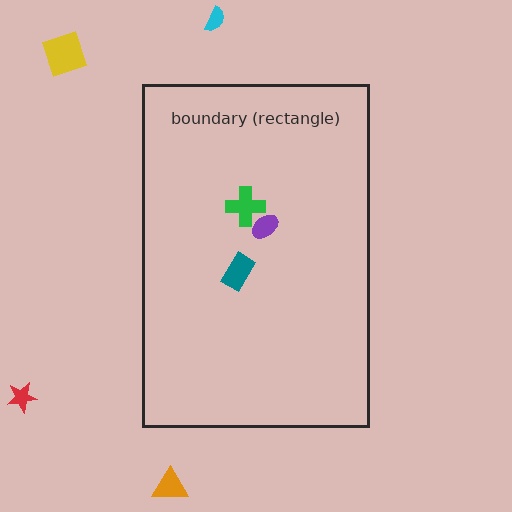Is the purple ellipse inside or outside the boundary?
Inside.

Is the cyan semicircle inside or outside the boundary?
Outside.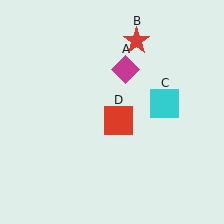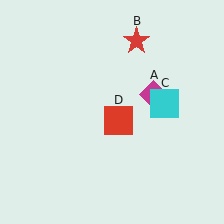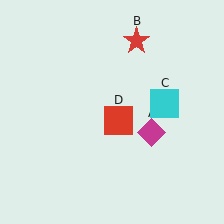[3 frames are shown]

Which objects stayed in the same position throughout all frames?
Red star (object B) and cyan square (object C) and red square (object D) remained stationary.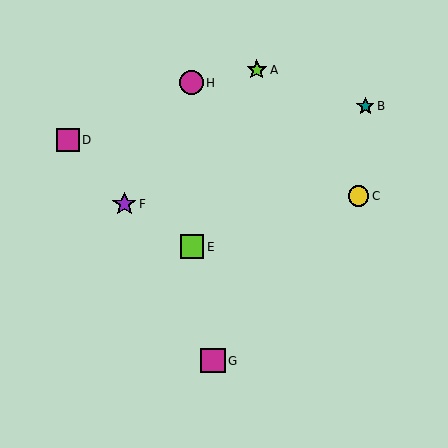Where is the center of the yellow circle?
The center of the yellow circle is at (359, 196).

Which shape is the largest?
The magenta square (labeled G) is the largest.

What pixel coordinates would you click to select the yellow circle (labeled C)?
Click at (359, 196) to select the yellow circle C.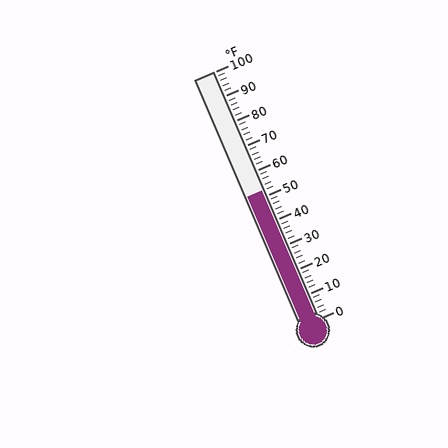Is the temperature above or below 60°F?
The temperature is below 60°F.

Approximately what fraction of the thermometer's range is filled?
The thermometer is filled to approximately 50% of its range.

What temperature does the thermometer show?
The thermometer shows approximately 52°F.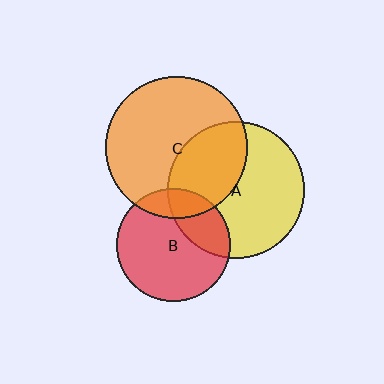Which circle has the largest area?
Circle C (orange).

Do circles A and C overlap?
Yes.